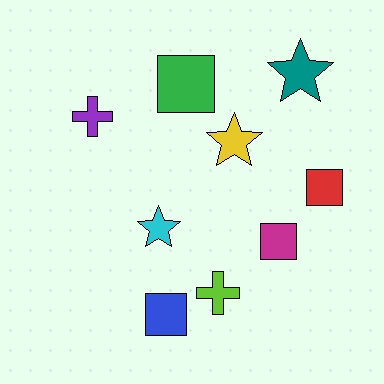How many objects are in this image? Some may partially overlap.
There are 9 objects.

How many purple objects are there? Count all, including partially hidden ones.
There is 1 purple object.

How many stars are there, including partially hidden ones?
There are 3 stars.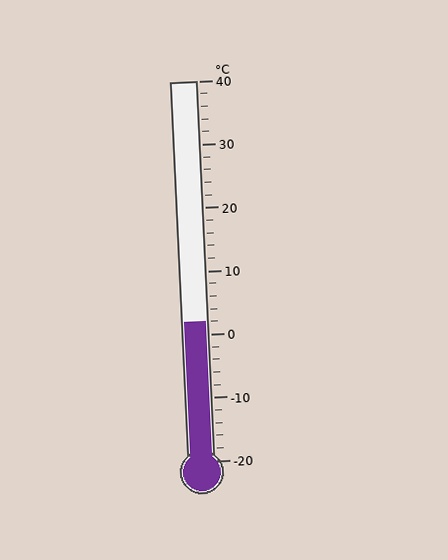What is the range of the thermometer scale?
The thermometer scale ranges from -20°C to 40°C.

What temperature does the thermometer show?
The thermometer shows approximately 2°C.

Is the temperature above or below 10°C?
The temperature is below 10°C.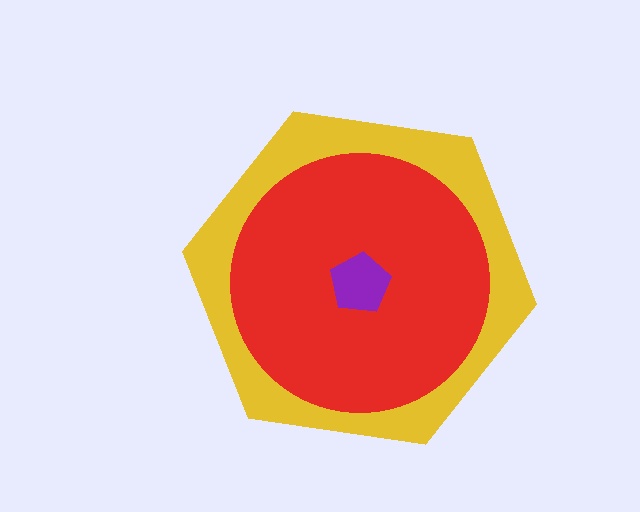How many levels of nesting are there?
3.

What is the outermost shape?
The yellow hexagon.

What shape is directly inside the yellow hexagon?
The red circle.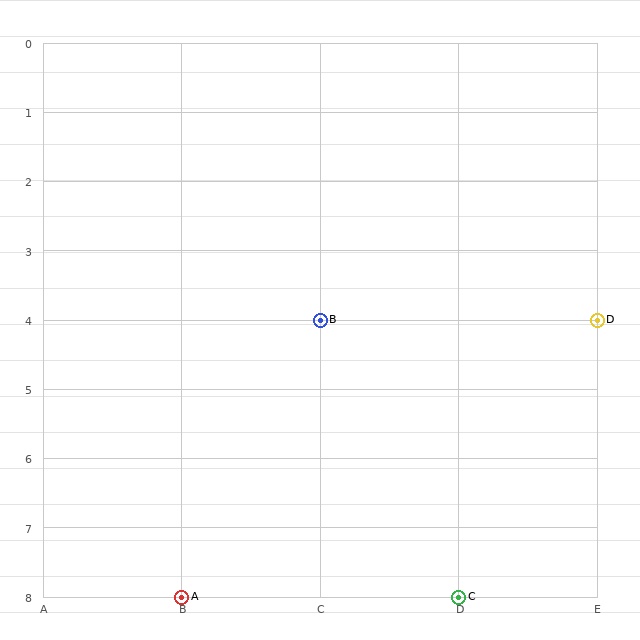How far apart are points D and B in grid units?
Points D and B are 2 columns apart.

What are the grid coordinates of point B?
Point B is at grid coordinates (C, 4).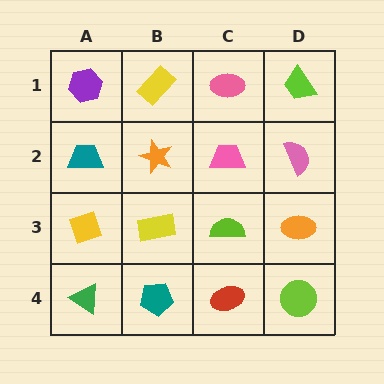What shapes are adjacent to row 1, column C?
A pink trapezoid (row 2, column C), a yellow rectangle (row 1, column B), a lime trapezoid (row 1, column D).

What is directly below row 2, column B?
A yellow rectangle.